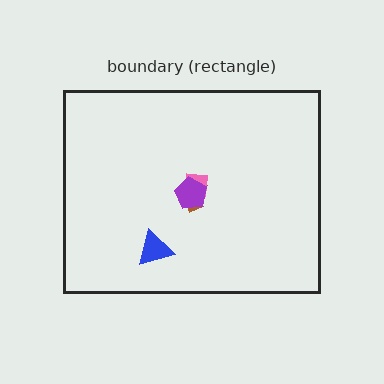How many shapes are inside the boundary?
4 inside, 0 outside.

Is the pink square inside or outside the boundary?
Inside.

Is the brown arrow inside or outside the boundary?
Inside.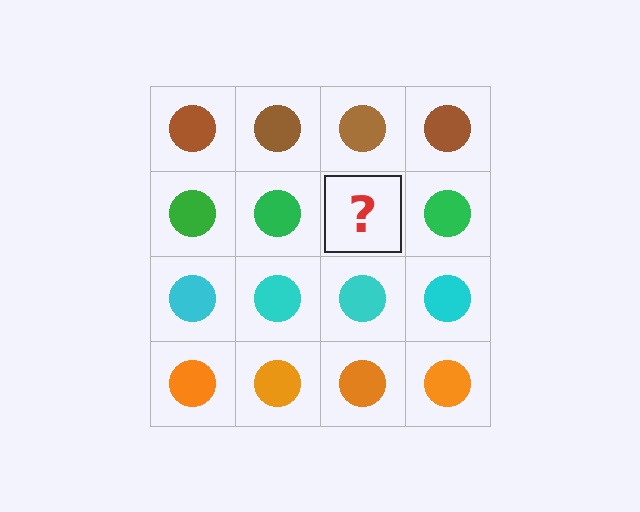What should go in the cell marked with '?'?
The missing cell should contain a green circle.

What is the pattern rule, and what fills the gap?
The rule is that each row has a consistent color. The gap should be filled with a green circle.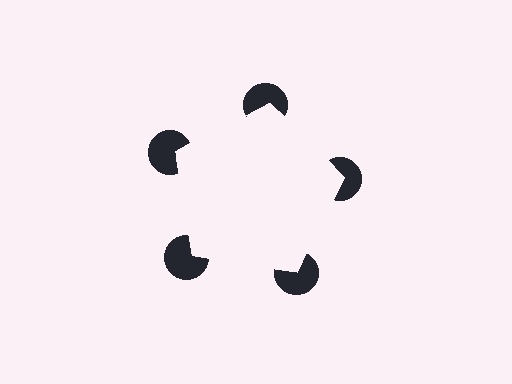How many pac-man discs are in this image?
There are 5 — one at each vertex of the illusory pentagon.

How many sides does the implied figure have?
5 sides.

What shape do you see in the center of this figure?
An illusory pentagon — its edges are inferred from the aligned wedge cuts in the pac-man discs, not physically drawn.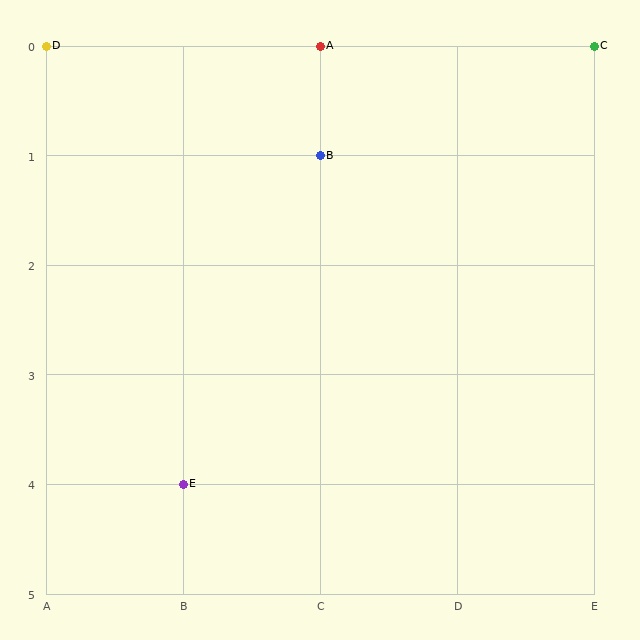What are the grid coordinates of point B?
Point B is at grid coordinates (C, 1).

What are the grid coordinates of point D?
Point D is at grid coordinates (A, 0).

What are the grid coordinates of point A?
Point A is at grid coordinates (C, 0).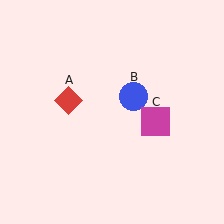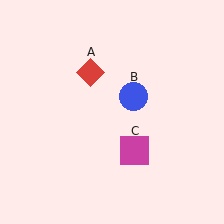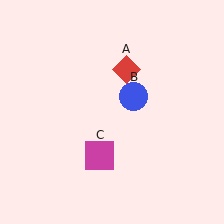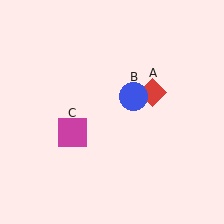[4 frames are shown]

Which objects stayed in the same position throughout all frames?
Blue circle (object B) remained stationary.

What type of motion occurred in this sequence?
The red diamond (object A), magenta square (object C) rotated clockwise around the center of the scene.